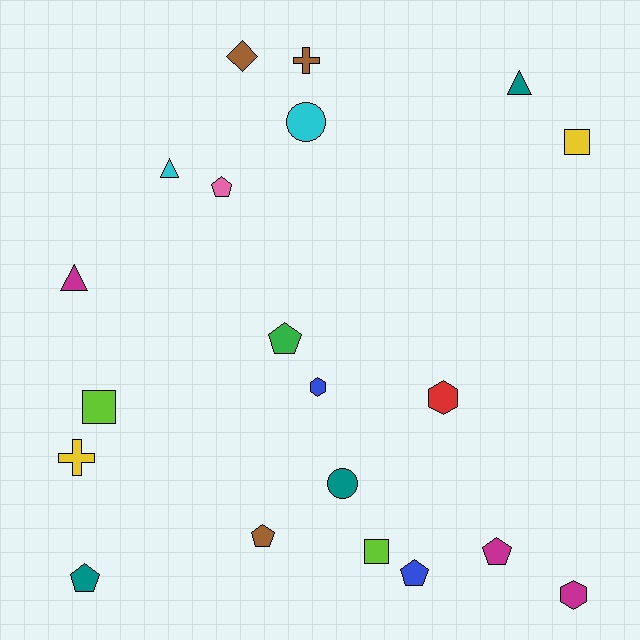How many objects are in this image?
There are 20 objects.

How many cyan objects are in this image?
There are 2 cyan objects.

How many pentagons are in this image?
There are 6 pentagons.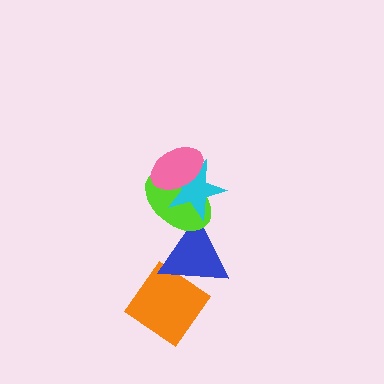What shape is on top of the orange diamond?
The blue triangle is on top of the orange diamond.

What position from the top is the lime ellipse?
The lime ellipse is 3rd from the top.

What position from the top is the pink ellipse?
The pink ellipse is 1st from the top.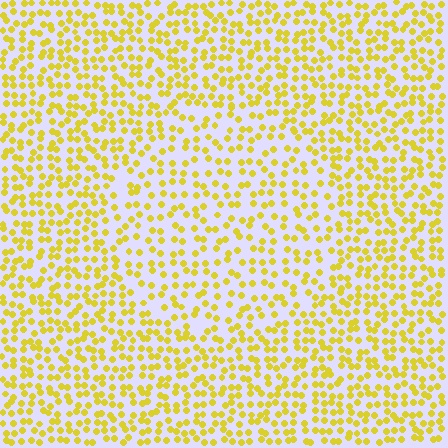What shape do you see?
I see a circle.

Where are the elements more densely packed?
The elements are more densely packed outside the circle boundary.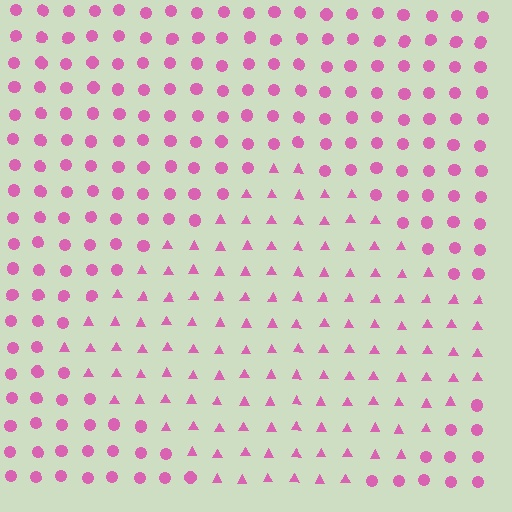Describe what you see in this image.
The image is filled with small pink elements arranged in a uniform grid. A diamond-shaped region contains triangles, while the surrounding area contains circles. The boundary is defined purely by the change in element shape.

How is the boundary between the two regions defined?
The boundary is defined by a change in element shape: triangles inside vs. circles outside. All elements share the same color and spacing.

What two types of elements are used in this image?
The image uses triangles inside the diamond region and circles outside it.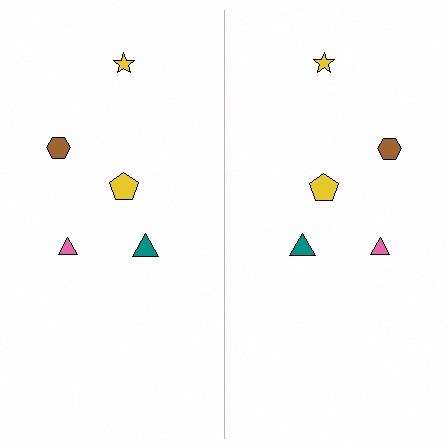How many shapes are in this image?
There are 10 shapes in this image.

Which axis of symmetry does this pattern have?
The pattern has a vertical axis of symmetry running through the center of the image.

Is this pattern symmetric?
Yes, this pattern has bilateral (reflection) symmetry.